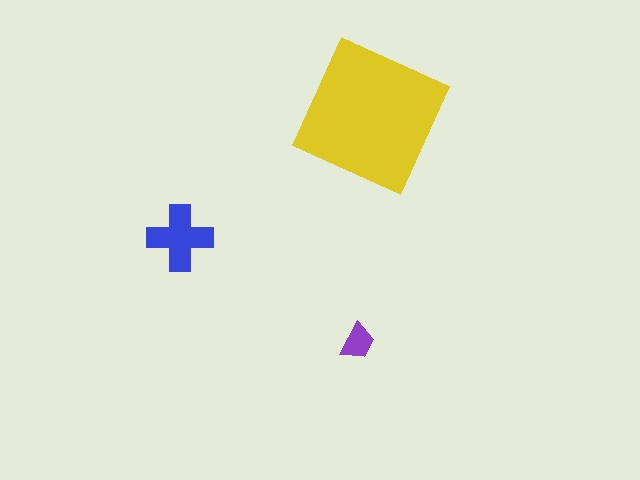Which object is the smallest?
The purple trapezoid.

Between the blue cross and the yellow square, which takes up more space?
The yellow square.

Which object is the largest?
The yellow square.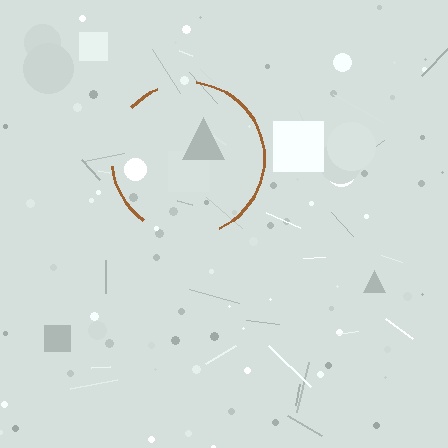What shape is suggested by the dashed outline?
The dashed outline suggests a circle.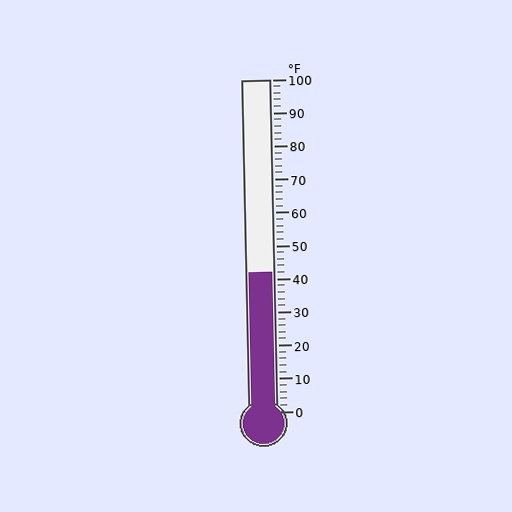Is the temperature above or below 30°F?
The temperature is above 30°F.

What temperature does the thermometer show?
The thermometer shows approximately 42°F.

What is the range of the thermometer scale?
The thermometer scale ranges from 0°F to 100°F.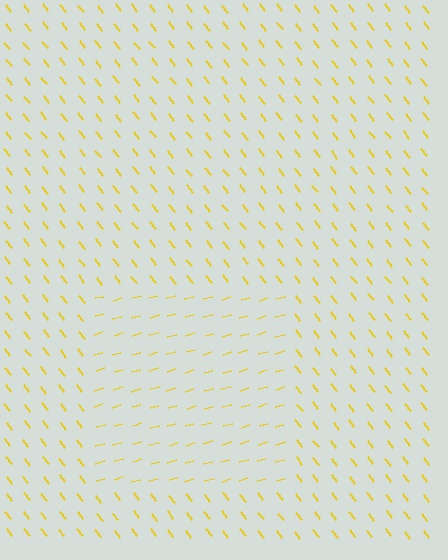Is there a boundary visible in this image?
Yes, there is a texture boundary formed by a change in line orientation.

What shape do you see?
I see a rectangle.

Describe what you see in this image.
The image is filled with small yellow line segments. A rectangle region in the image has lines oriented differently from the surrounding lines, creating a visible texture boundary.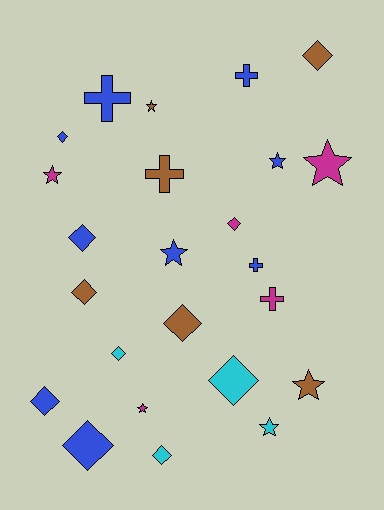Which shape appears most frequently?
Diamond, with 11 objects.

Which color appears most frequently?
Blue, with 9 objects.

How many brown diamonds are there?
There are 3 brown diamonds.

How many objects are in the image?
There are 24 objects.